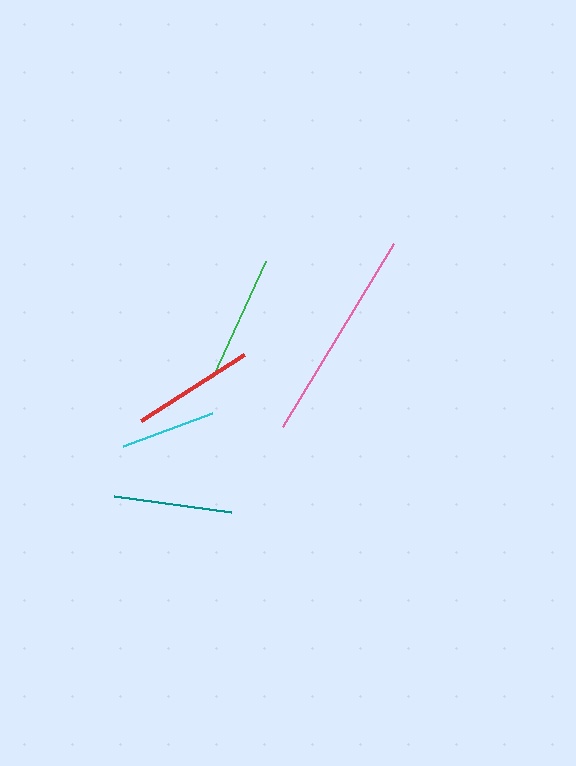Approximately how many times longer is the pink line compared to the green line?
The pink line is approximately 1.7 times the length of the green line.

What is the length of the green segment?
The green segment is approximately 128 pixels long.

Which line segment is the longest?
The pink line is the longest at approximately 214 pixels.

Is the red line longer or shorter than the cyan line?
The red line is longer than the cyan line.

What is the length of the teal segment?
The teal segment is approximately 118 pixels long.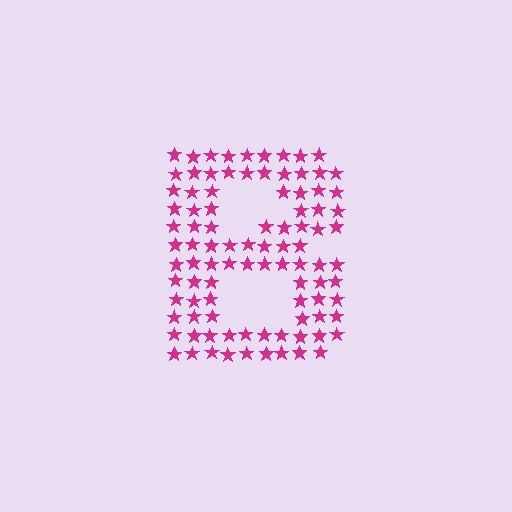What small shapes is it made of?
It is made of small stars.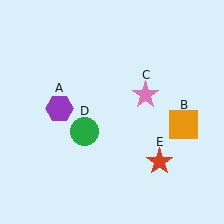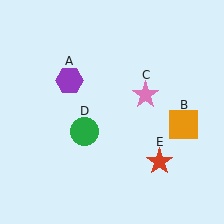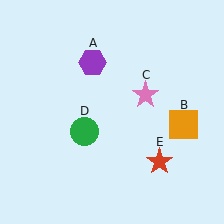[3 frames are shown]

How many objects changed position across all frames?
1 object changed position: purple hexagon (object A).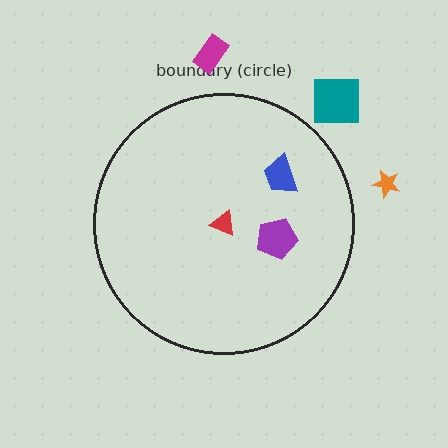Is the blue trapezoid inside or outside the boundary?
Inside.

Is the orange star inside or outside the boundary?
Outside.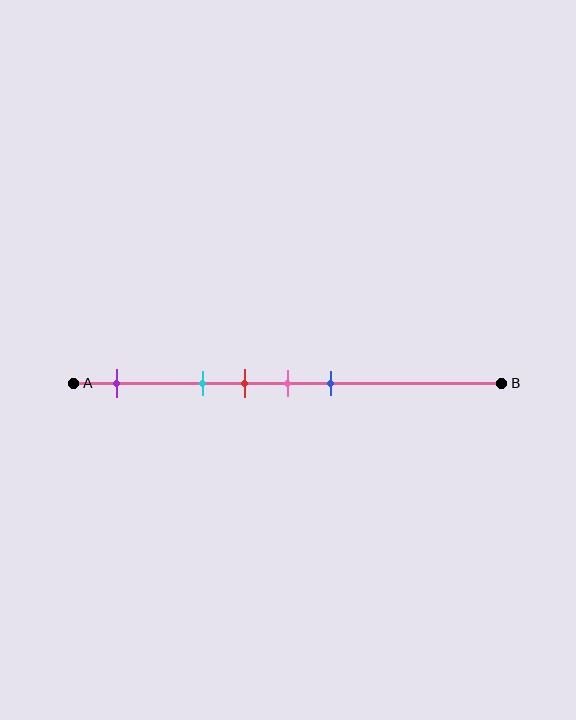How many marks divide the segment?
There are 5 marks dividing the segment.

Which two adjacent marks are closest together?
The red and pink marks are the closest adjacent pair.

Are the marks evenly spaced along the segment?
No, the marks are not evenly spaced.